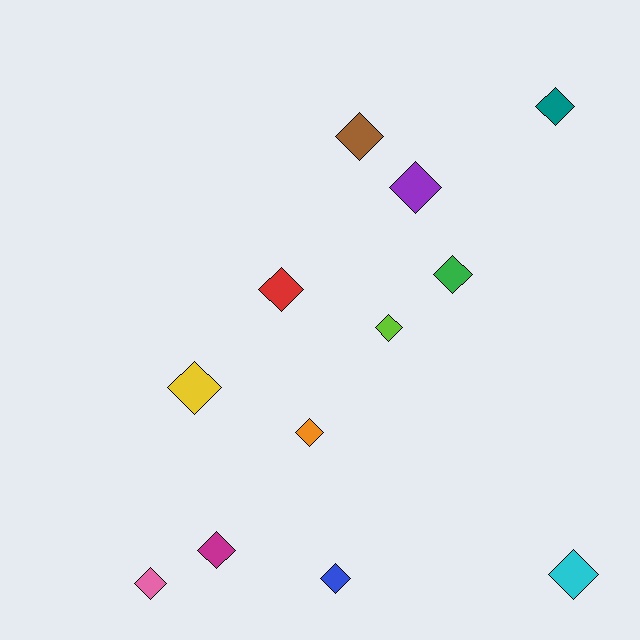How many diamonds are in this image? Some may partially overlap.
There are 12 diamonds.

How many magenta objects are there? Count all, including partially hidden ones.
There is 1 magenta object.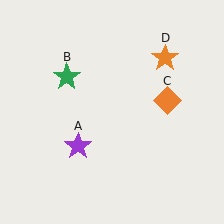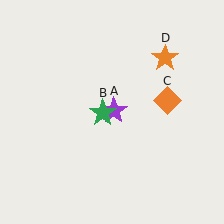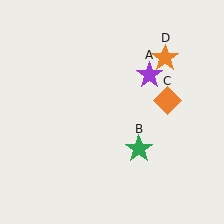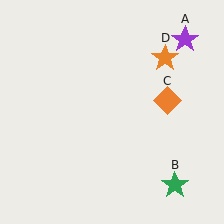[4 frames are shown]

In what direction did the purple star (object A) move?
The purple star (object A) moved up and to the right.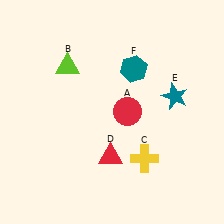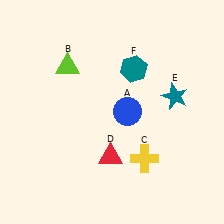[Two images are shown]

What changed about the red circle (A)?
In Image 1, A is red. In Image 2, it changed to blue.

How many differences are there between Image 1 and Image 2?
There is 1 difference between the two images.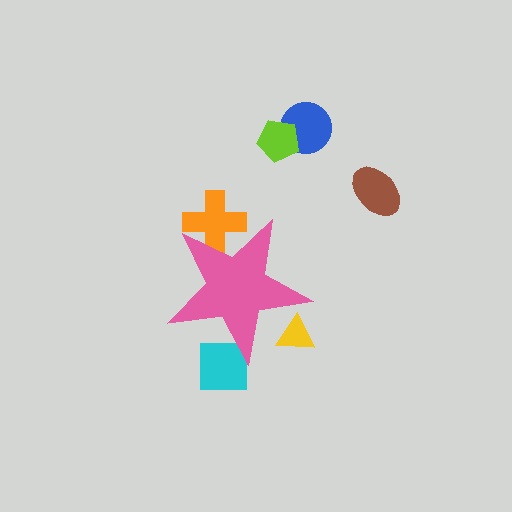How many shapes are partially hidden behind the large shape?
3 shapes are partially hidden.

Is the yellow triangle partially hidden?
Yes, the yellow triangle is partially hidden behind the pink star.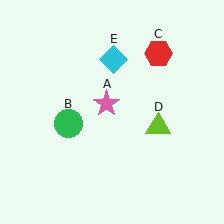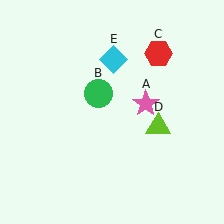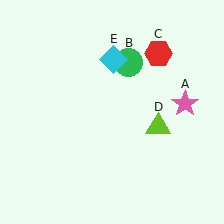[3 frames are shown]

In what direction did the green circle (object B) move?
The green circle (object B) moved up and to the right.